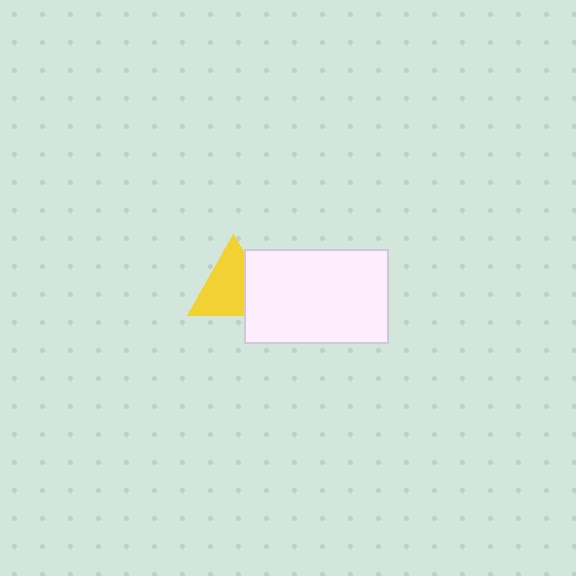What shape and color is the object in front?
The object in front is a white rectangle.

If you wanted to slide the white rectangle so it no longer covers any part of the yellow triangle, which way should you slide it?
Slide it right — that is the most direct way to separate the two shapes.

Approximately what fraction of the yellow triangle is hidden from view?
Roughly 31% of the yellow triangle is hidden behind the white rectangle.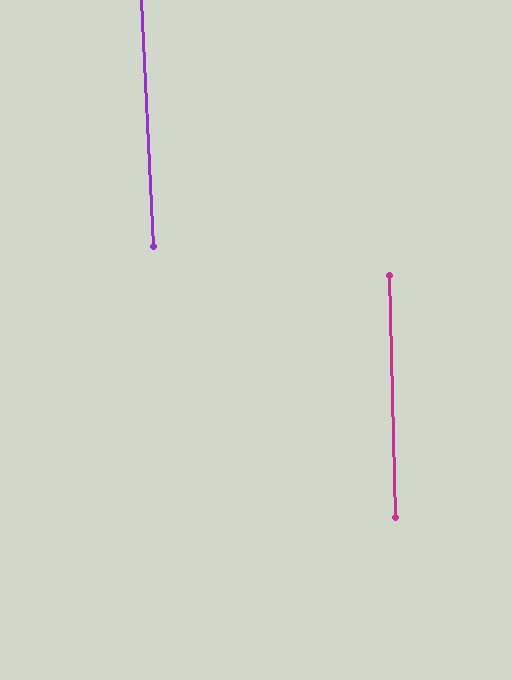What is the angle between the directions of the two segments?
Approximately 1 degree.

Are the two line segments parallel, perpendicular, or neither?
Parallel — their directions differ by only 1.4°.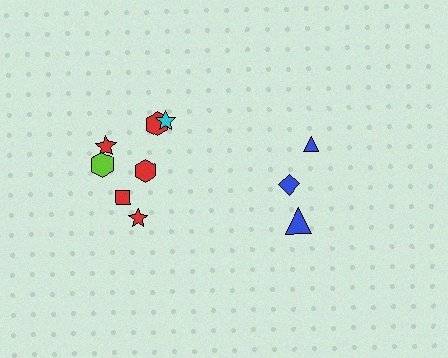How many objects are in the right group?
There are 3 objects.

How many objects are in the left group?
There are 7 objects.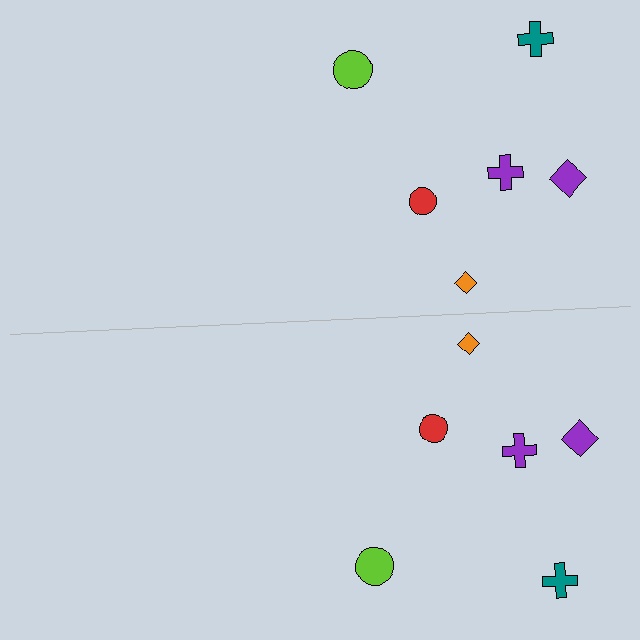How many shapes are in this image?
There are 12 shapes in this image.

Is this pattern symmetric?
Yes, this pattern has bilateral (reflection) symmetry.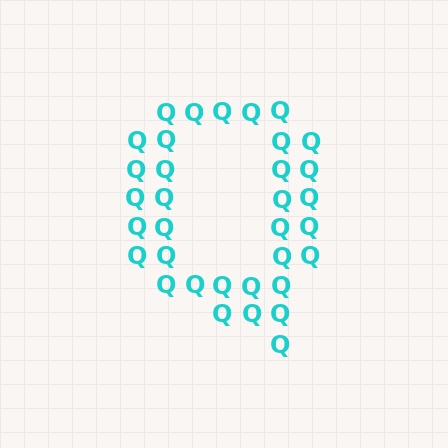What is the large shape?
The large shape is the letter Q.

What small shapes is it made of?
It is made of small letter Q's.